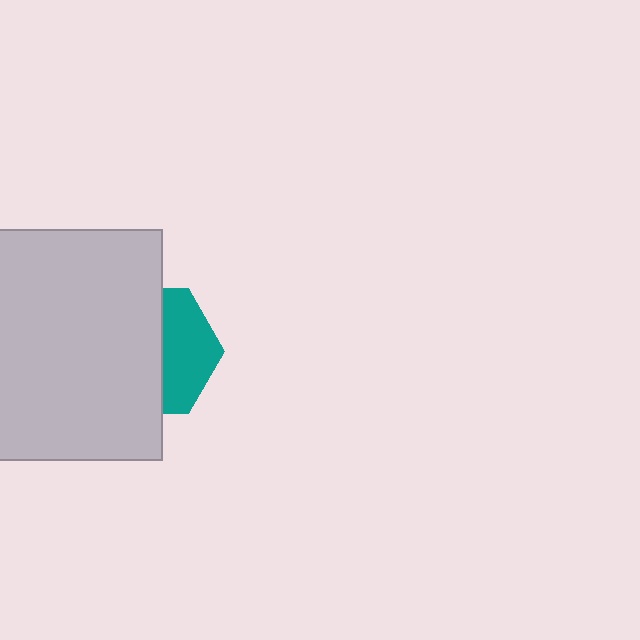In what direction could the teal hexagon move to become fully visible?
The teal hexagon could move right. That would shift it out from behind the light gray rectangle entirely.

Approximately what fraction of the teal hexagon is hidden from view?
Roughly 60% of the teal hexagon is hidden behind the light gray rectangle.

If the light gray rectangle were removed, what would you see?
You would see the complete teal hexagon.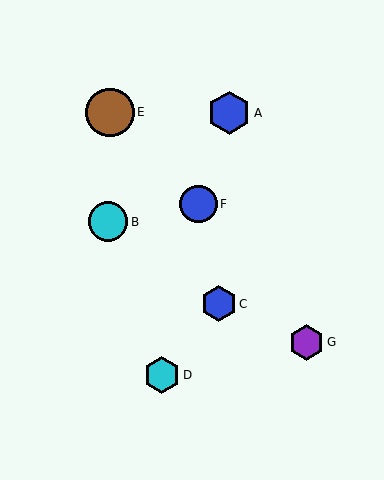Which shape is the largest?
The brown circle (labeled E) is the largest.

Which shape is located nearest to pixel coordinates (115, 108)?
The brown circle (labeled E) at (110, 112) is nearest to that location.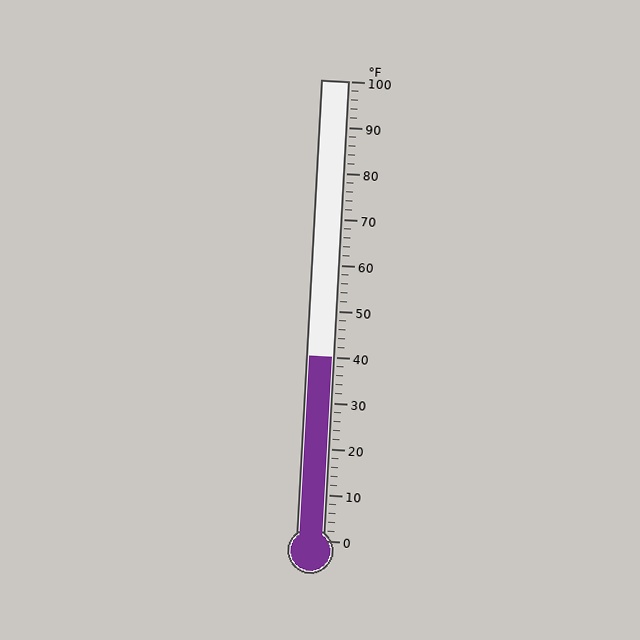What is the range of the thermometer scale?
The thermometer scale ranges from 0°F to 100°F.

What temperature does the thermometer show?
The thermometer shows approximately 40°F.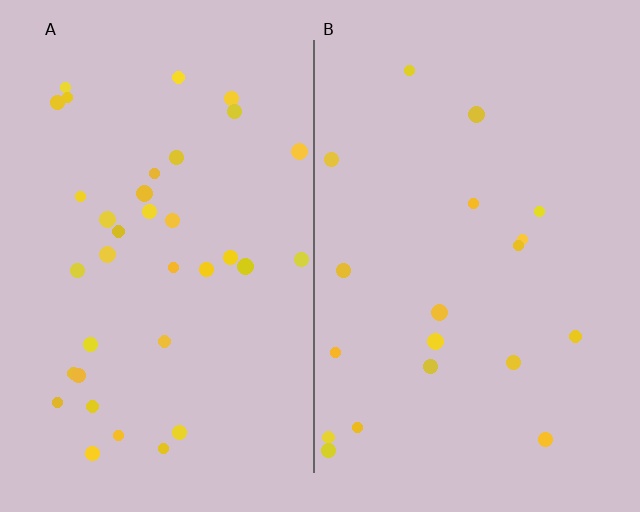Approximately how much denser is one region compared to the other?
Approximately 1.9× — region A over region B.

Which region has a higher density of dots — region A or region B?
A (the left).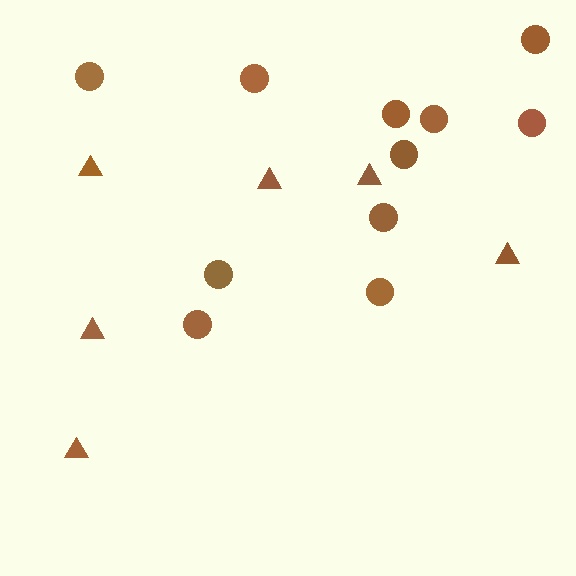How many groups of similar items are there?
There are 2 groups: one group of triangles (6) and one group of circles (11).